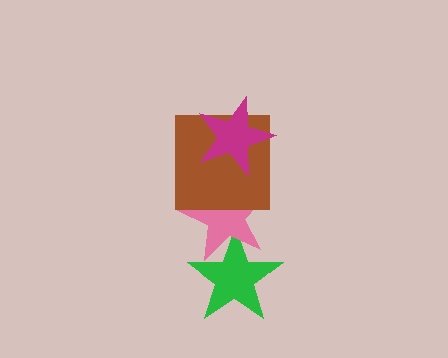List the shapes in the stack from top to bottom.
From top to bottom: the magenta star, the brown square, the pink star, the green star.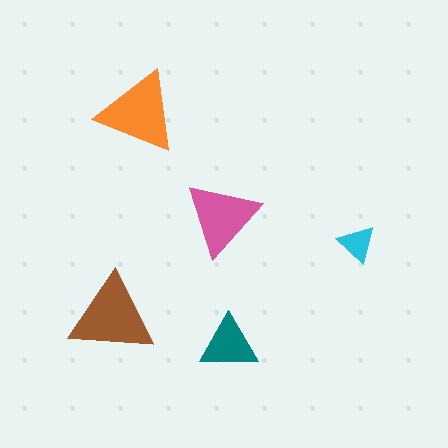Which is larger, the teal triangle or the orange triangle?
The orange one.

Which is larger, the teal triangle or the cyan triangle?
The teal one.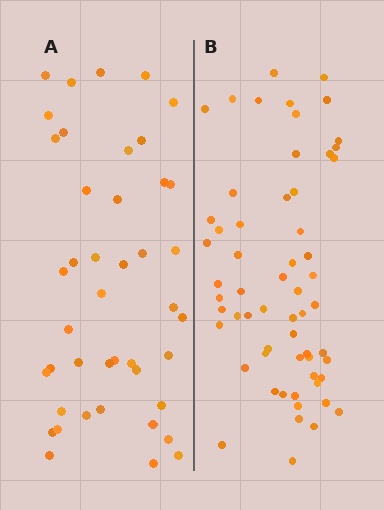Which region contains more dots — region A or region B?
Region B (the right region) has more dots.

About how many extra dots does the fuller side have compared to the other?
Region B has approximately 15 more dots than region A.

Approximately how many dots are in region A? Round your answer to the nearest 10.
About 40 dots. (The exact count is 43, which rounds to 40.)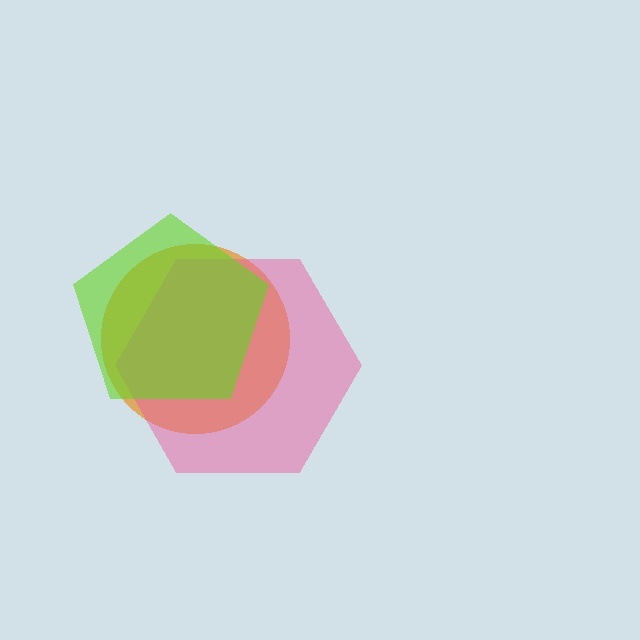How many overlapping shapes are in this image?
There are 3 overlapping shapes in the image.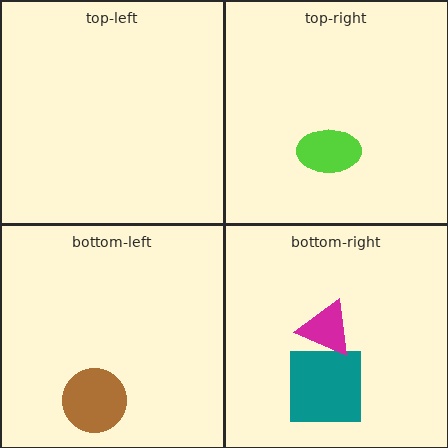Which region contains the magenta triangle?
The bottom-right region.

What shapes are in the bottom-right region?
The teal square, the magenta triangle.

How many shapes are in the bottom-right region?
2.